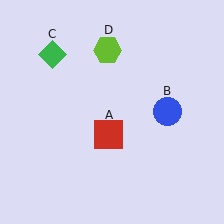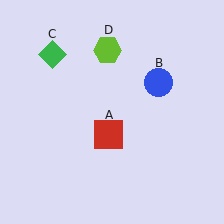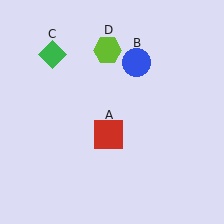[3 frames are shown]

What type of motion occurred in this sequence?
The blue circle (object B) rotated counterclockwise around the center of the scene.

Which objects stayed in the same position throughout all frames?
Red square (object A) and green diamond (object C) and lime hexagon (object D) remained stationary.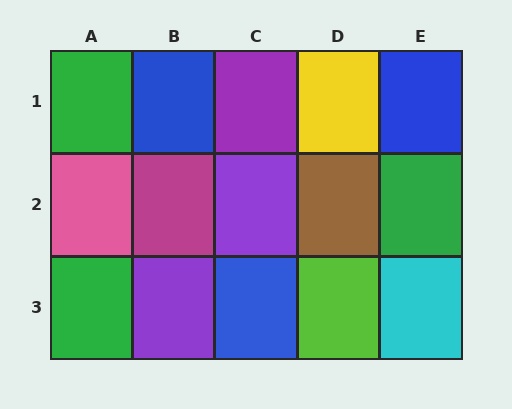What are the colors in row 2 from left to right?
Pink, magenta, purple, brown, green.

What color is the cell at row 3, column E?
Cyan.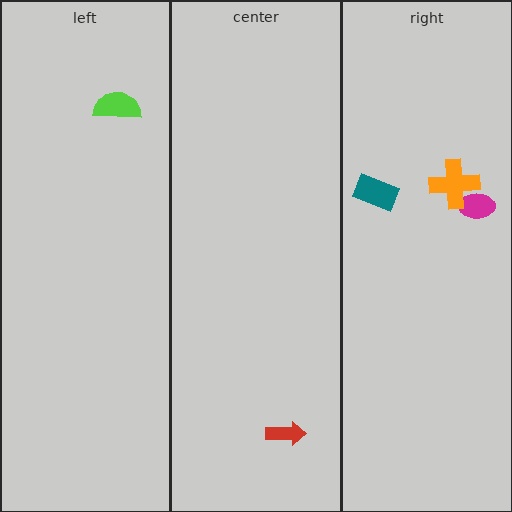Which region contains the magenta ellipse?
The right region.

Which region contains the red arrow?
The center region.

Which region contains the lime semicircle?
The left region.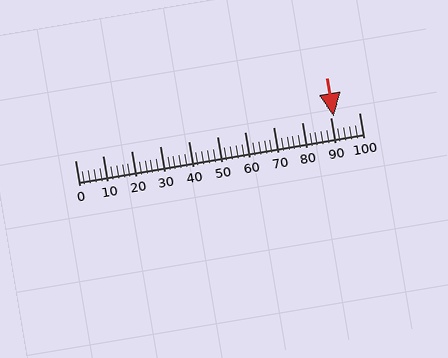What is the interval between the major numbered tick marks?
The major tick marks are spaced 10 units apart.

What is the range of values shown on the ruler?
The ruler shows values from 0 to 100.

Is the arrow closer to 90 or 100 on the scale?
The arrow is closer to 90.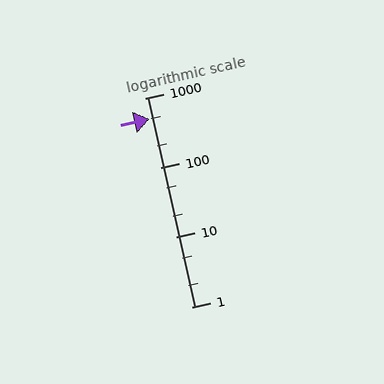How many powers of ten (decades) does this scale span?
The scale spans 3 decades, from 1 to 1000.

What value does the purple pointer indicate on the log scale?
The pointer indicates approximately 500.